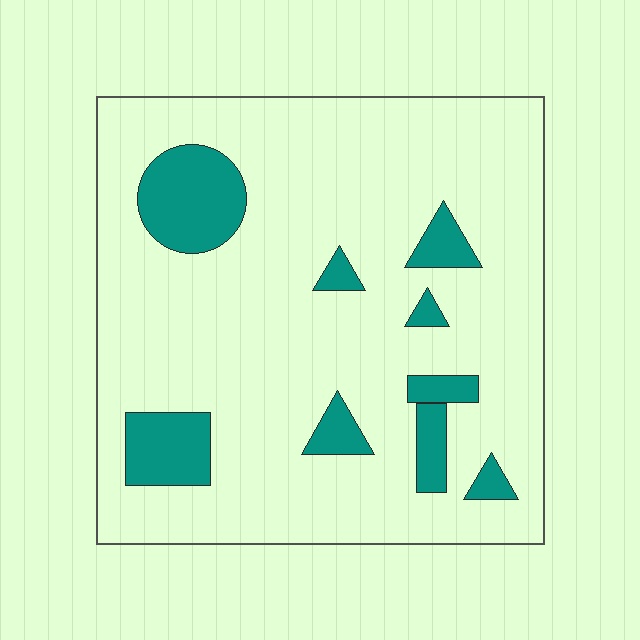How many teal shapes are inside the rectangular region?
9.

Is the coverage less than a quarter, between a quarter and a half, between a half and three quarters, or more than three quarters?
Less than a quarter.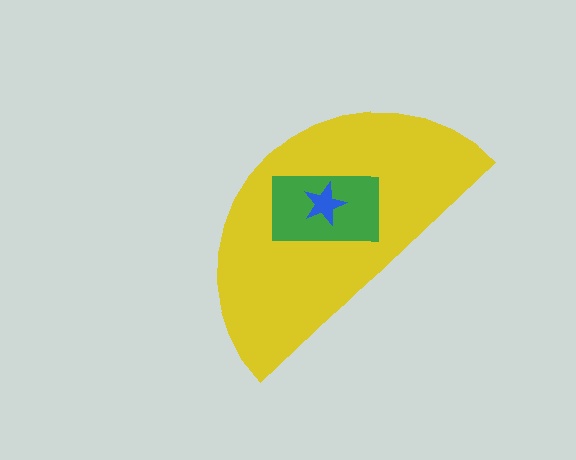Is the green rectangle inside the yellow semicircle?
Yes.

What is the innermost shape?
The blue star.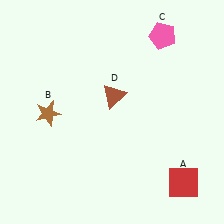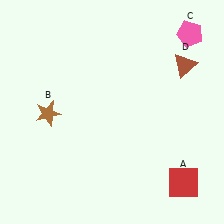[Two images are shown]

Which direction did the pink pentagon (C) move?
The pink pentagon (C) moved right.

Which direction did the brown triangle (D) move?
The brown triangle (D) moved right.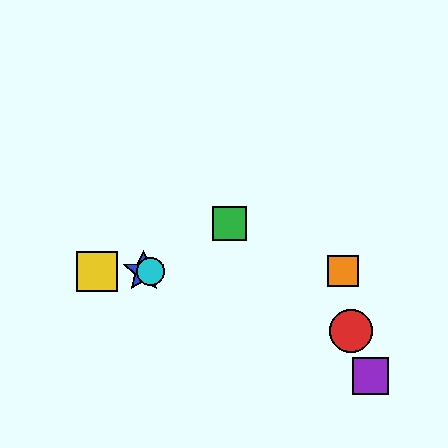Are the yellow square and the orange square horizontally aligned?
Yes, both are at y≈271.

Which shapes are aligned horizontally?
The blue star, the yellow square, the orange square, the cyan circle are aligned horizontally.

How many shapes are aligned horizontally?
4 shapes (the blue star, the yellow square, the orange square, the cyan circle) are aligned horizontally.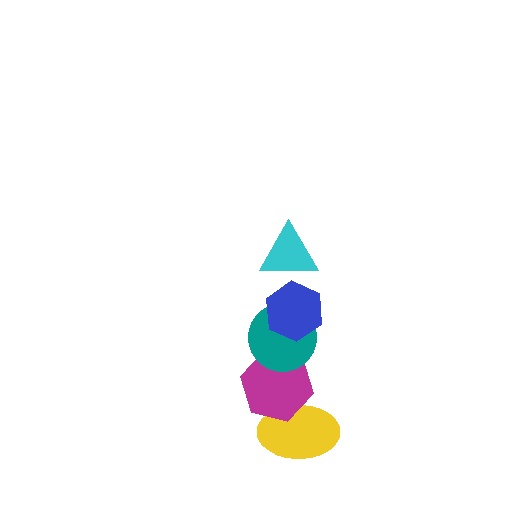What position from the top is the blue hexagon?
The blue hexagon is 2nd from the top.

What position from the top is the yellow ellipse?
The yellow ellipse is 5th from the top.